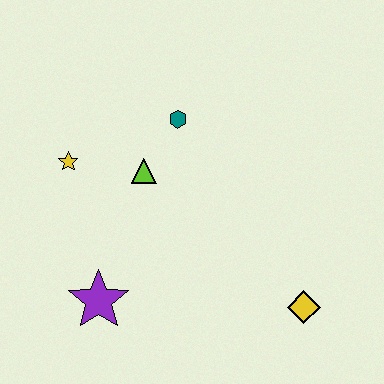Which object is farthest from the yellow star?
The yellow diamond is farthest from the yellow star.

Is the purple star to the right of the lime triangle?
No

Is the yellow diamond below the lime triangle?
Yes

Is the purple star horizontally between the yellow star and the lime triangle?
Yes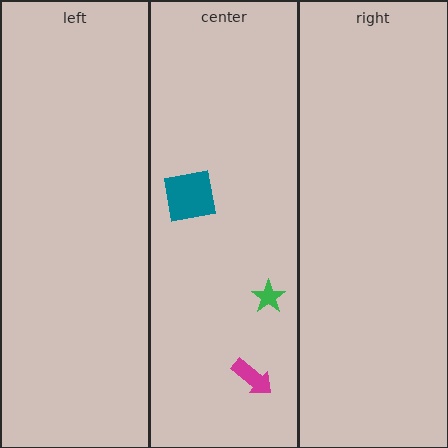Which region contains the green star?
The center region.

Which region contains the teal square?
The center region.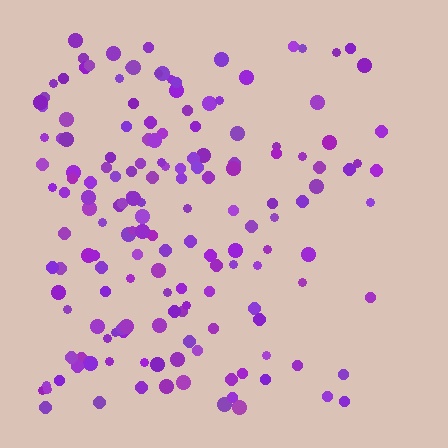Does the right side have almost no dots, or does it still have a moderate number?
Still a moderate number, just noticeably fewer than the left.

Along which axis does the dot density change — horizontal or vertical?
Horizontal.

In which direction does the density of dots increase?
From right to left, with the left side densest.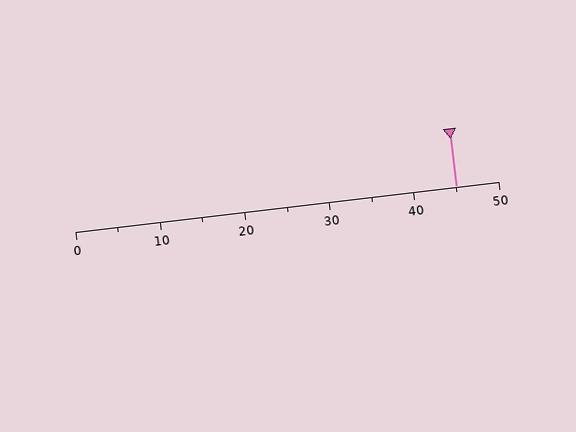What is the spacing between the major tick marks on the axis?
The major ticks are spaced 10 apart.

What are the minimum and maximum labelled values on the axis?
The axis runs from 0 to 50.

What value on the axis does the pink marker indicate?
The marker indicates approximately 45.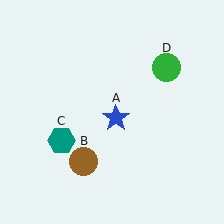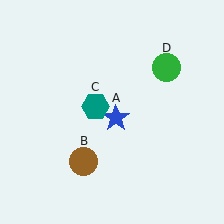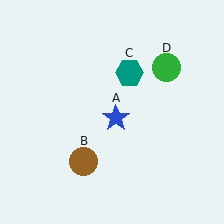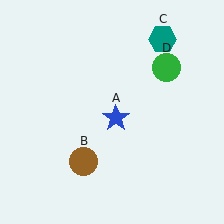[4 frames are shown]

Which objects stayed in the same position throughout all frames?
Blue star (object A) and brown circle (object B) and green circle (object D) remained stationary.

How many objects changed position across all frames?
1 object changed position: teal hexagon (object C).